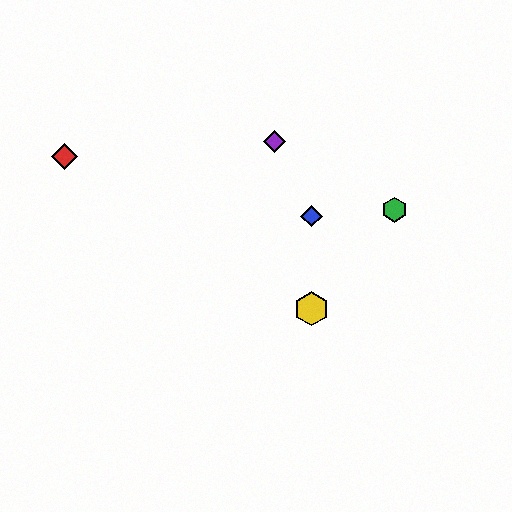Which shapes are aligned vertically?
The blue diamond, the yellow hexagon are aligned vertically.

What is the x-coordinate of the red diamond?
The red diamond is at x≈64.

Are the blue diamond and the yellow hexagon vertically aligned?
Yes, both are at x≈311.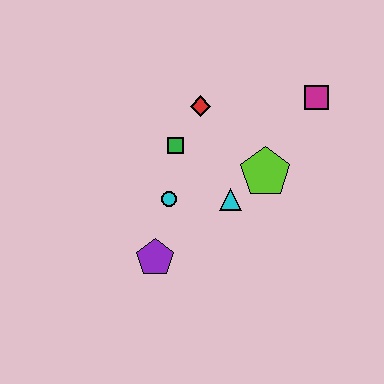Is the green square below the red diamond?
Yes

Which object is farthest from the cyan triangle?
The magenta square is farthest from the cyan triangle.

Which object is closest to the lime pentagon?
The cyan triangle is closest to the lime pentagon.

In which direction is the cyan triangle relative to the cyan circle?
The cyan triangle is to the right of the cyan circle.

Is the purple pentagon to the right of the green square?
No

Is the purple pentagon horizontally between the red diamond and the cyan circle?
No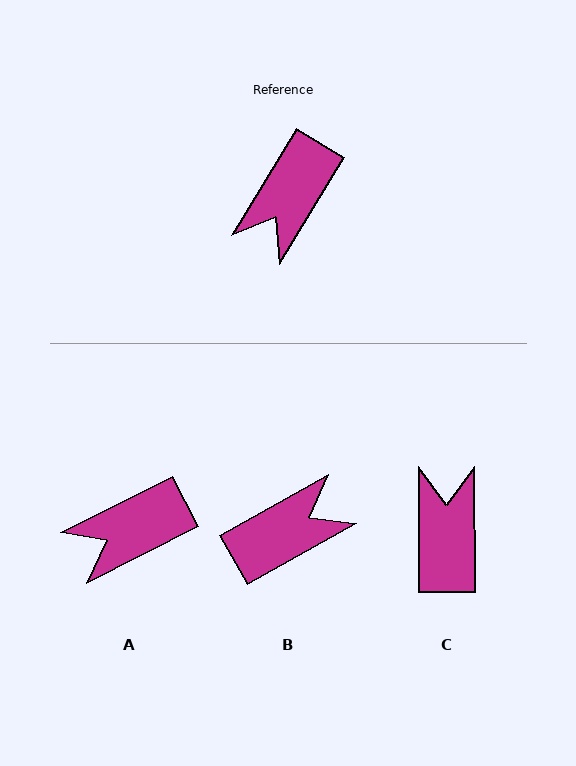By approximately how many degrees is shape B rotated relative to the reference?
Approximately 151 degrees counter-clockwise.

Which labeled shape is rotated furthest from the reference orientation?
B, about 151 degrees away.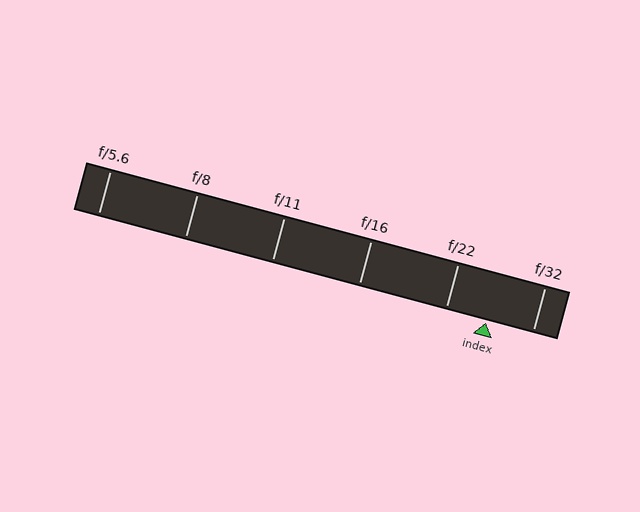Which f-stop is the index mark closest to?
The index mark is closest to f/22.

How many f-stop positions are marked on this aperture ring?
There are 6 f-stop positions marked.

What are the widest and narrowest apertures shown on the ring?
The widest aperture shown is f/5.6 and the narrowest is f/32.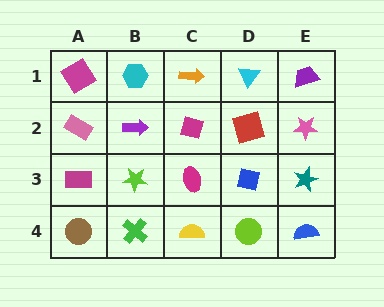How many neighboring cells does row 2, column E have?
3.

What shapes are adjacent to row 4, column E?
A teal star (row 3, column E), a lime circle (row 4, column D).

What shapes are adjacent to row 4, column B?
A lime star (row 3, column B), a brown circle (row 4, column A), a yellow semicircle (row 4, column C).